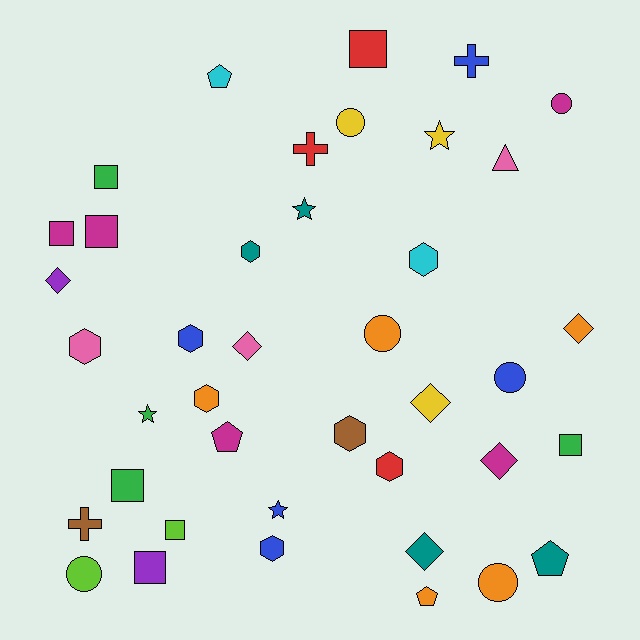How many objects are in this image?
There are 40 objects.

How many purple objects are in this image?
There are 2 purple objects.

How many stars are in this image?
There are 4 stars.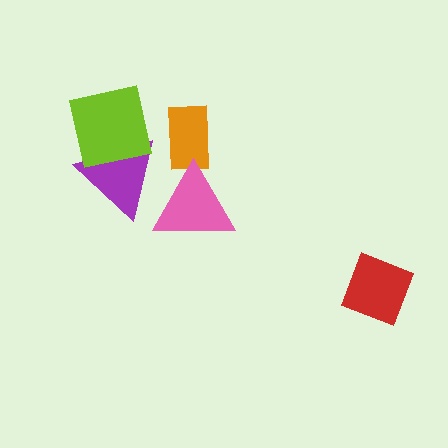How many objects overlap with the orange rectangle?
1 object overlaps with the orange rectangle.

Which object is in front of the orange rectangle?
The pink triangle is in front of the orange rectangle.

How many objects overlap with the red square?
0 objects overlap with the red square.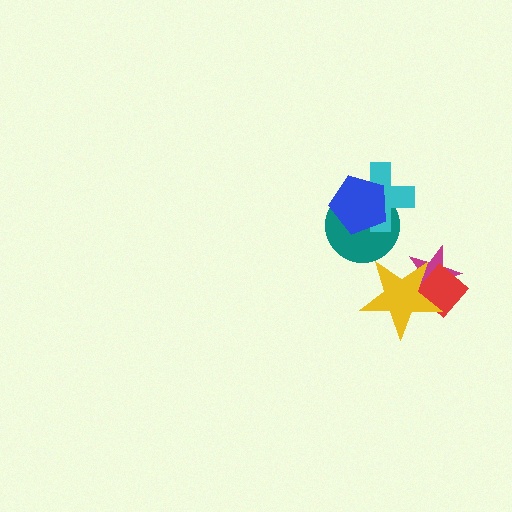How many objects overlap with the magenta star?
2 objects overlap with the magenta star.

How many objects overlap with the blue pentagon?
2 objects overlap with the blue pentagon.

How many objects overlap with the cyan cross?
2 objects overlap with the cyan cross.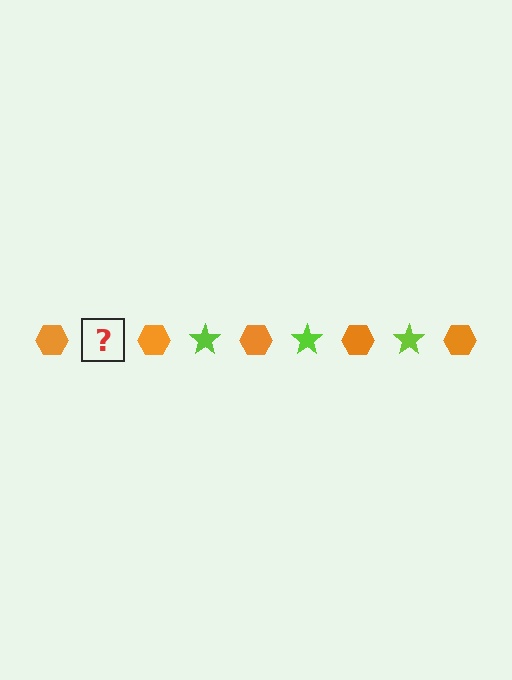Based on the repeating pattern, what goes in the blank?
The blank should be a lime star.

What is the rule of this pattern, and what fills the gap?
The rule is that the pattern alternates between orange hexagon and lime star. The gap should be filled with a lime star.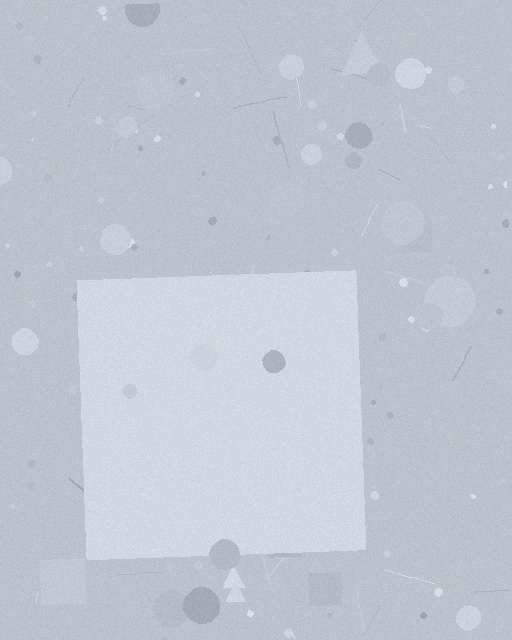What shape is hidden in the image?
A square is hidden in the image.